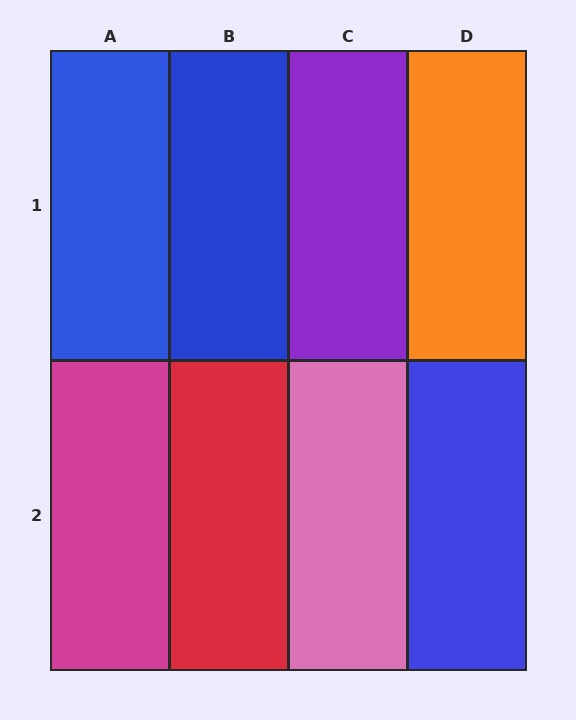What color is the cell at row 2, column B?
Red.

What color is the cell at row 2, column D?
Blue.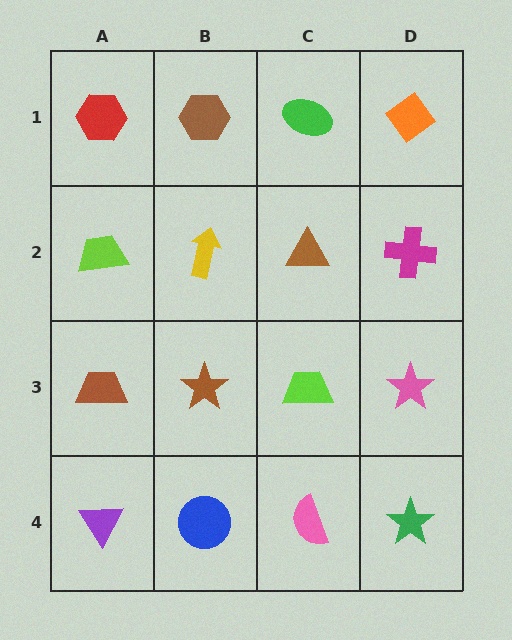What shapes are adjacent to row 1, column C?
A brown triangle (row 2, column C), a brown hexagon (row 1, column B), an orange diamond (row 1, column D).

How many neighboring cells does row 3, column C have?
4.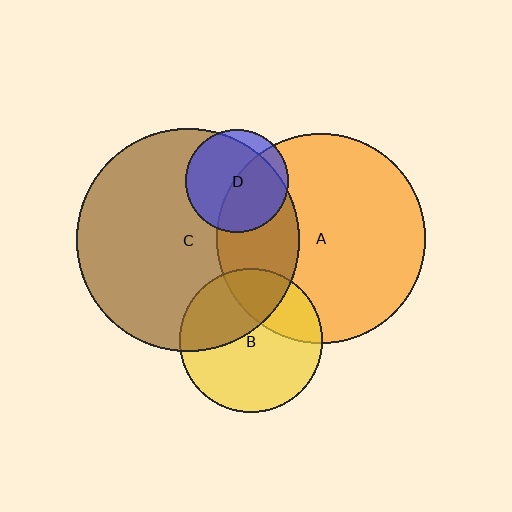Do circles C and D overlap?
Yes.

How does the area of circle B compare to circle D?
Approximately 1.9 times.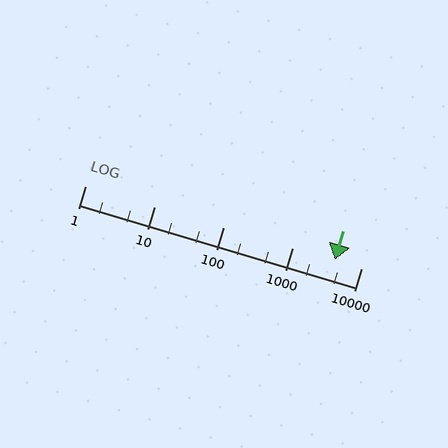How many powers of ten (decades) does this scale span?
The scale spans 4 decades, from 1 to 10000.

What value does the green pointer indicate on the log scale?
The pointer indicates approximately 4100.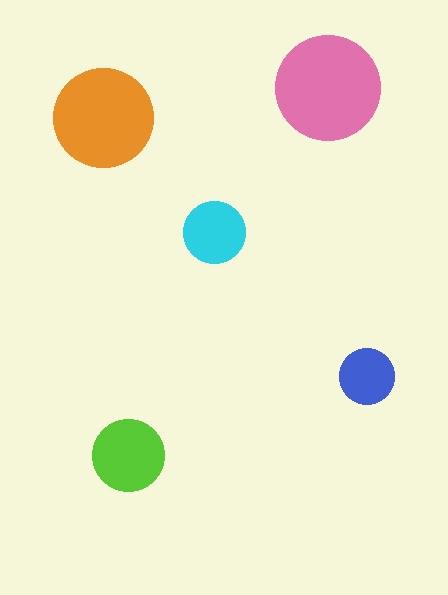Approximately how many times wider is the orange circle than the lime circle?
About 1.5 times wider.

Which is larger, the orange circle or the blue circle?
The orange one.